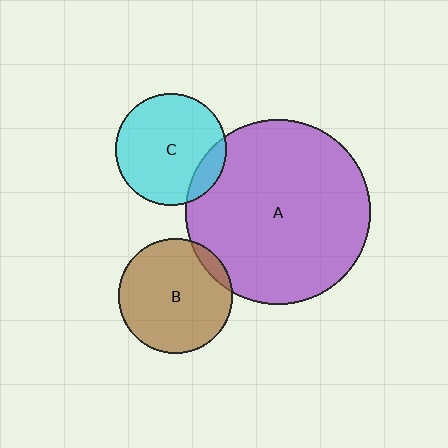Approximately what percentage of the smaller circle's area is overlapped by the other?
Approximately 10%.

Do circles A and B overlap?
Yes.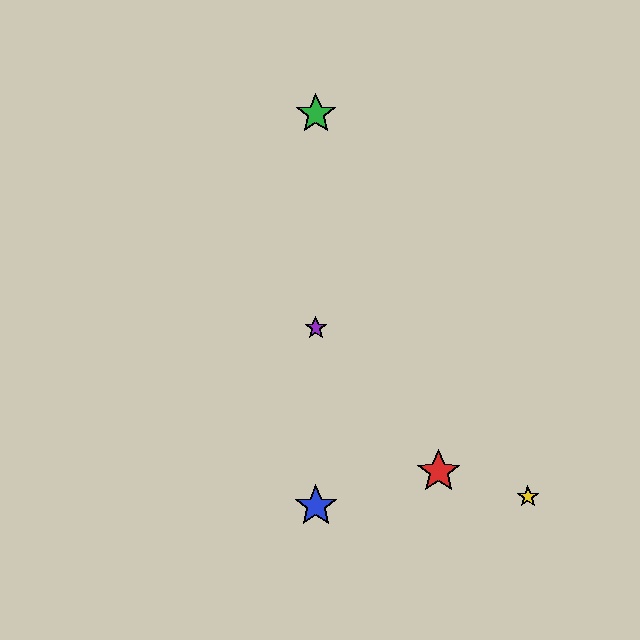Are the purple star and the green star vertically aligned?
Yes, both are at x≈316.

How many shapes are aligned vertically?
3 shapes (the blue star, the green star, the purple star) are aligned vertically.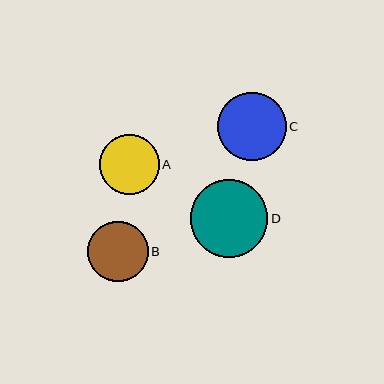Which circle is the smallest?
Circle A is the smallest with a size of approximately 59 pixels.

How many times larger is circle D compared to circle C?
Circle D is approximately 1.1 times the size of circle C.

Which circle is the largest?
Circle D is the largest with a size of approximately 78 pixels.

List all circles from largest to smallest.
From largest to smallest: D, C, B, A.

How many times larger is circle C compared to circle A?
Circle C is approximately 1.2 times the size of circle A.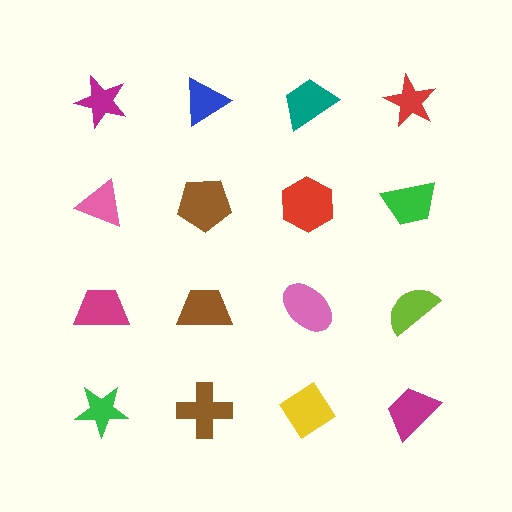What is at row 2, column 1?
A pink triangle.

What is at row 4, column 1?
A green star.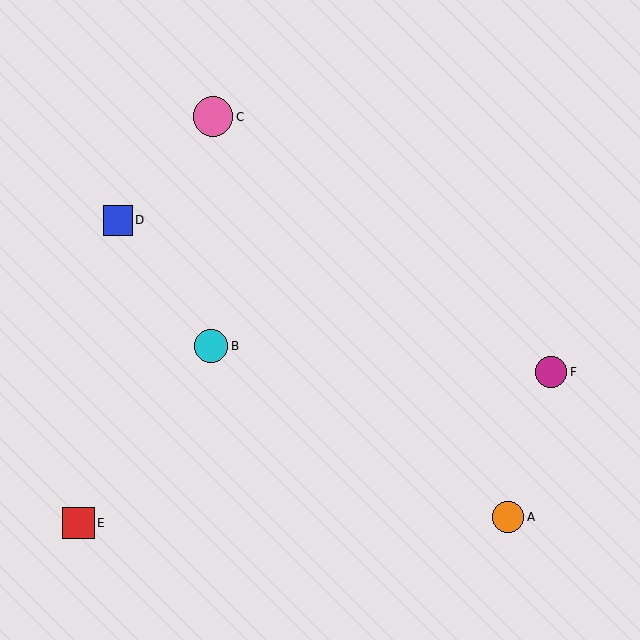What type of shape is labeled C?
Shape C is a pink circle.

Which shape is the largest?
The pink circle (labeled C) is the largest.